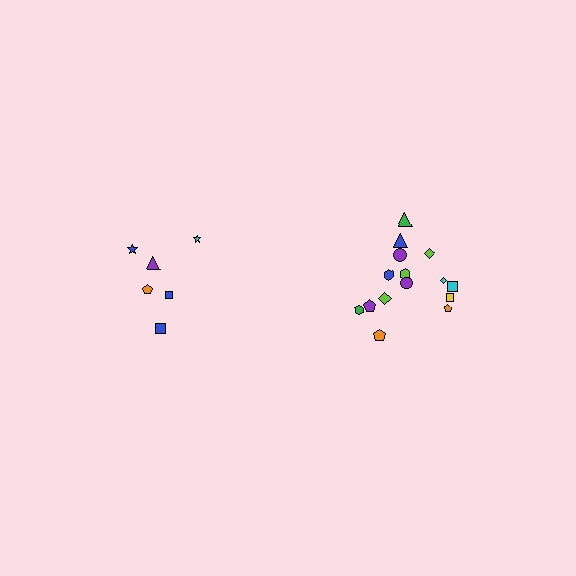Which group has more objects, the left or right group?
The right group.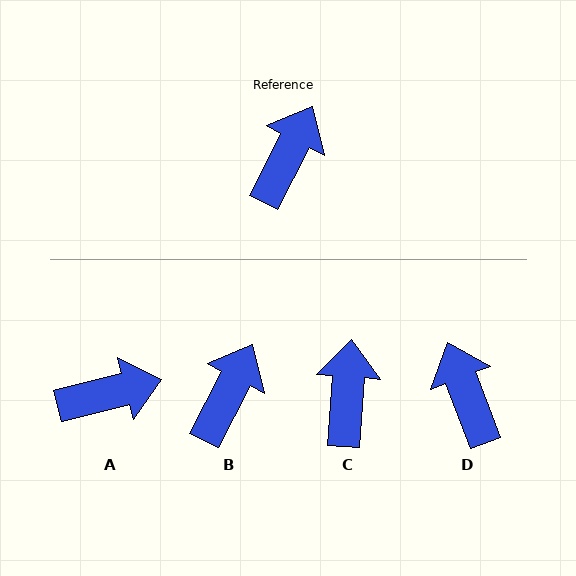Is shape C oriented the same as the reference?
No, it is off by about 23 degrees.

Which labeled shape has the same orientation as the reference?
B.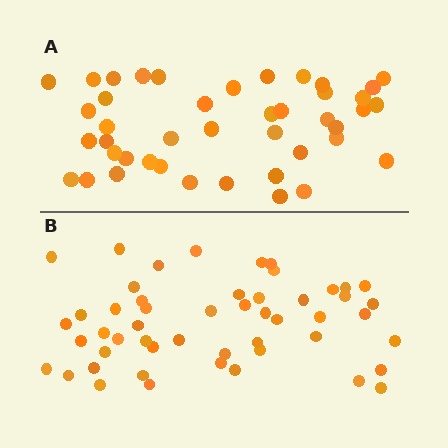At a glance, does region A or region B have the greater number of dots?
Region B (the bottom region) has more dots.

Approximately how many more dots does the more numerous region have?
Region B has roughly 8 or so more dots than region A.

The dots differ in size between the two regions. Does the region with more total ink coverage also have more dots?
No. Region A has more total ink coverage because its dots are larger, but region B actually contains more individual dots. Total area can be misleading — the number of items is what matters here.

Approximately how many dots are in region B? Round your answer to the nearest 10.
About 50 dots. (The exact count is 51, which rounds to 50.)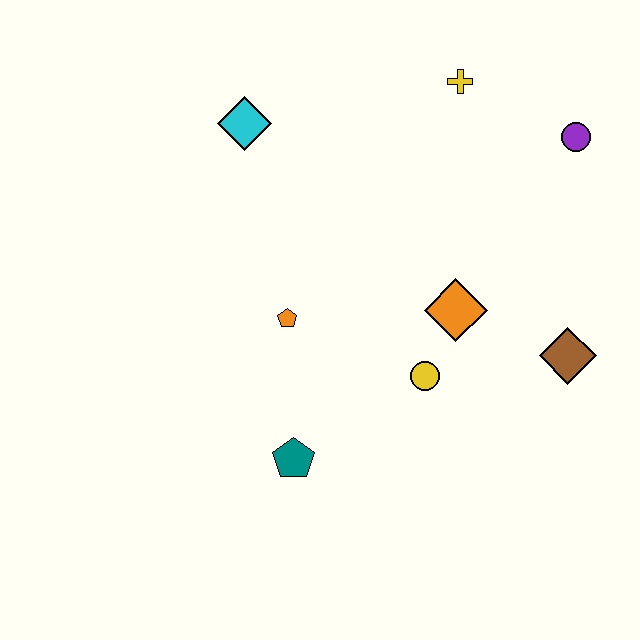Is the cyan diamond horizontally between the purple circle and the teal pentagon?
No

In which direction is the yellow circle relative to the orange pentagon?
The yellow circle is to the right of the orange pentagon.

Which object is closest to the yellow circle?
The orange diamond is closest to the yellow circle.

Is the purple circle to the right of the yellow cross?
Yes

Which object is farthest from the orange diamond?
The cyan diamond is farthest from the orange diamond.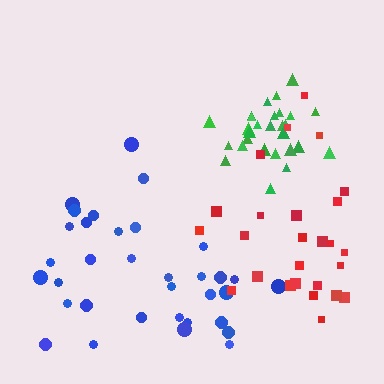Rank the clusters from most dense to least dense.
green, red, blue.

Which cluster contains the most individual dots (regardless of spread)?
Blue (34).